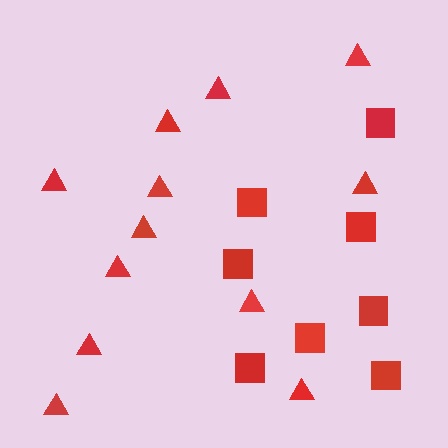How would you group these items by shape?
There are 2 groups: one group of squares (8) and one group of triangles (12).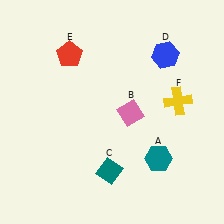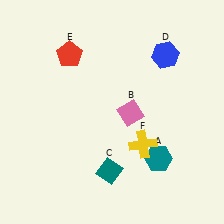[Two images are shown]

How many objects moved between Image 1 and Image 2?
1 object moved between the two images.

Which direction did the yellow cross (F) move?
The yellow cross (F) moved down.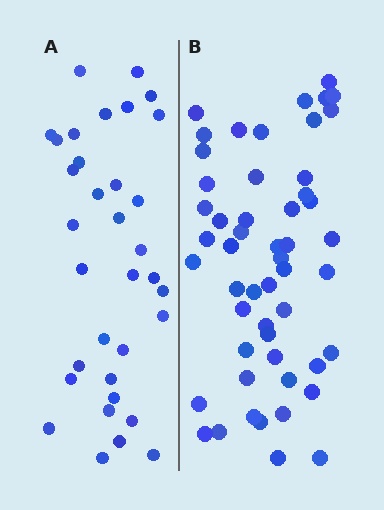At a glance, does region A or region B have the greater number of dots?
Region B (the right region) has more dots.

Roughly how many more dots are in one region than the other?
Region B has approximately 20 more dots than region A.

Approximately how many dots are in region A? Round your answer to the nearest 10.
About 30 dots. (The exact count is 34, which rounds to 30.)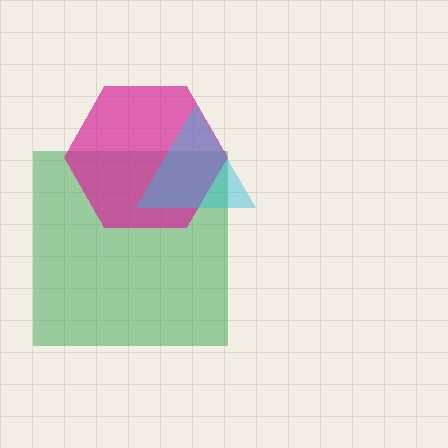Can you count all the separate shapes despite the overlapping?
Yes, there are 3 separate shapes.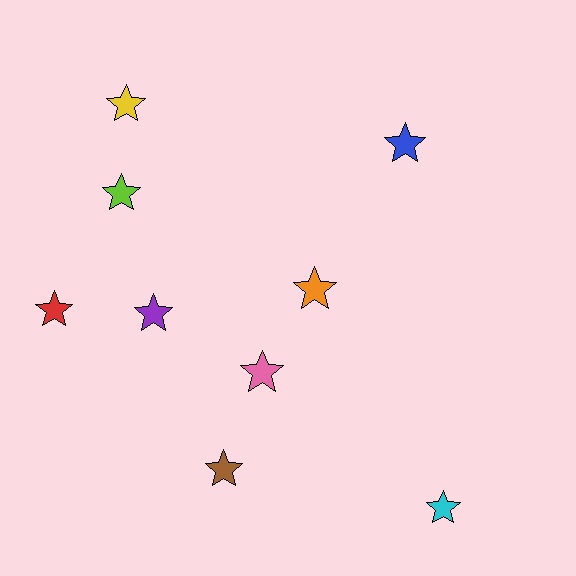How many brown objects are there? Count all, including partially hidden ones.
There is 1 brown object.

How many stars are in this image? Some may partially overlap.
There are 9 stars.